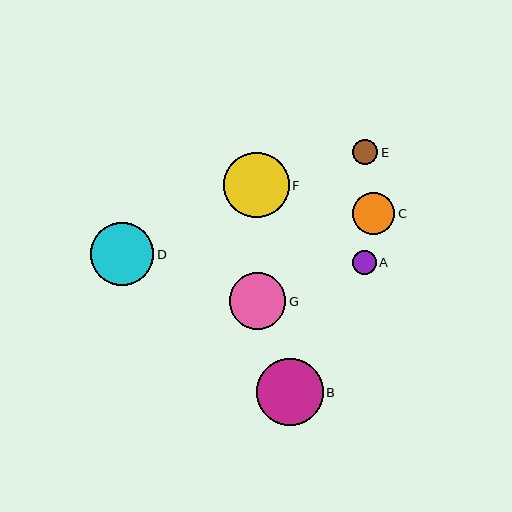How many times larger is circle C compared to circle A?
Circle C is approximately 1.7 times the size of circle A.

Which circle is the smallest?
Circle A is the smallest with a size of approximately 24 pixels.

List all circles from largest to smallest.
From largest to smallest: B, F, D, G, C, E, A.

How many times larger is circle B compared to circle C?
Circle B is approximately 1.6 times the size of circle C.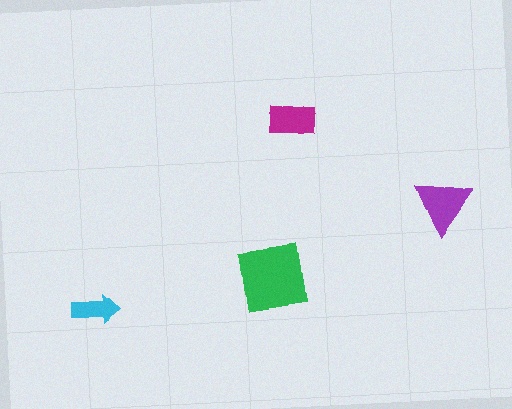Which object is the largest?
The green square.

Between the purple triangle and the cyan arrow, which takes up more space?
The purple triangle.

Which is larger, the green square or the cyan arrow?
The green square.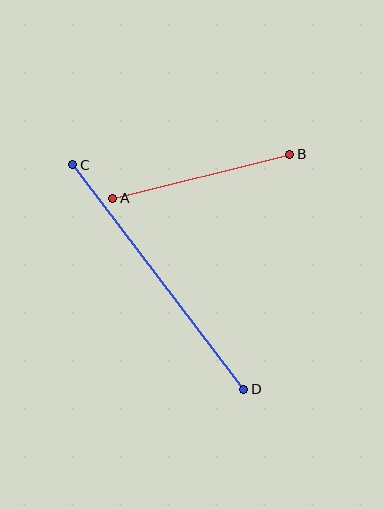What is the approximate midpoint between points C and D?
The midpoint is at approximately (158, 277) pixels.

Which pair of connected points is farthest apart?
Points C and D are farthest apart.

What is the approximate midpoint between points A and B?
The midpoint is at approximately (201, 176) pixels.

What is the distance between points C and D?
The distance is approximately 282 pixels.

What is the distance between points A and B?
The distance is approximately 182 pixels.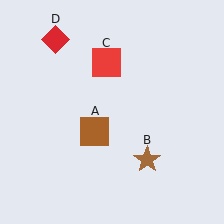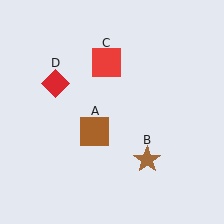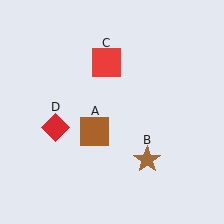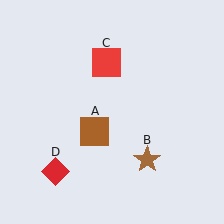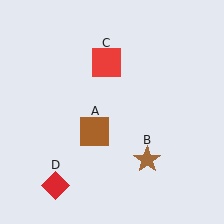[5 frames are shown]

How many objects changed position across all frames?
1 object changed position: red diamond (object D).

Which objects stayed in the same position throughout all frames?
Brown square (object A) and brown star (object B) and red square (object C) remained stationary.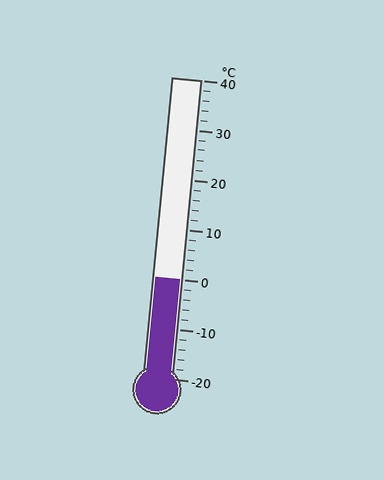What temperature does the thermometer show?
The thermometer shows approximately 0°C.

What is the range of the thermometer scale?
The thermometer scale ranges from -20°C to 40°C.